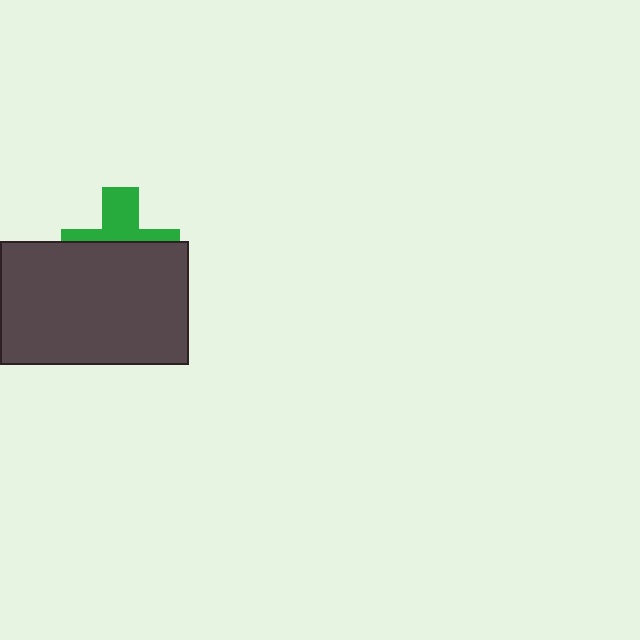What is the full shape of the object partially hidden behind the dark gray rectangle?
The partially hidden object is a green cross.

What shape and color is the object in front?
The object in front is a dark gray rectangle.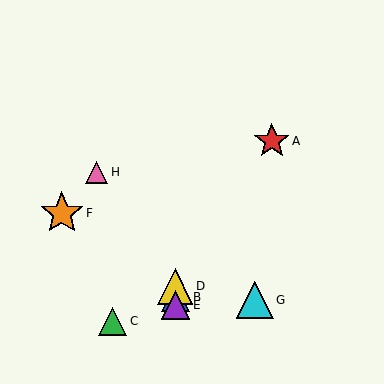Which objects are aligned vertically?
Objects B, D, E are aligned vertically.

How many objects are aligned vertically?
3 objects (B, D, E) are aligned vertically.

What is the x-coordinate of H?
Object H is at x≈97.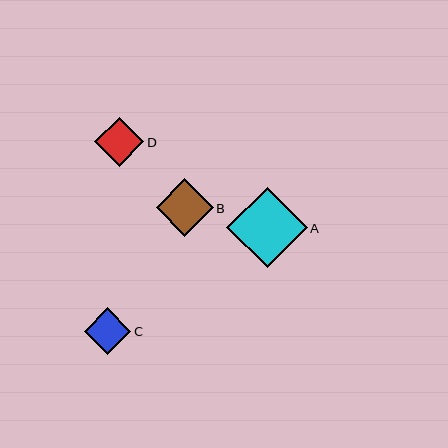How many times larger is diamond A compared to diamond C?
Diamond A is approximately 1.7 times the size of diamond C.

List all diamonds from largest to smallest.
From largest to smallest: A, B, D, C.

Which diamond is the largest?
Diamond A is the largest with a size of approximately 80 pixels.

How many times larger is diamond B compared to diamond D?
Diamond B is approximately 1.2 times the size of diamond D.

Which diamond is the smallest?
Diamond C is the smallest with a size of approximately 46 pixels.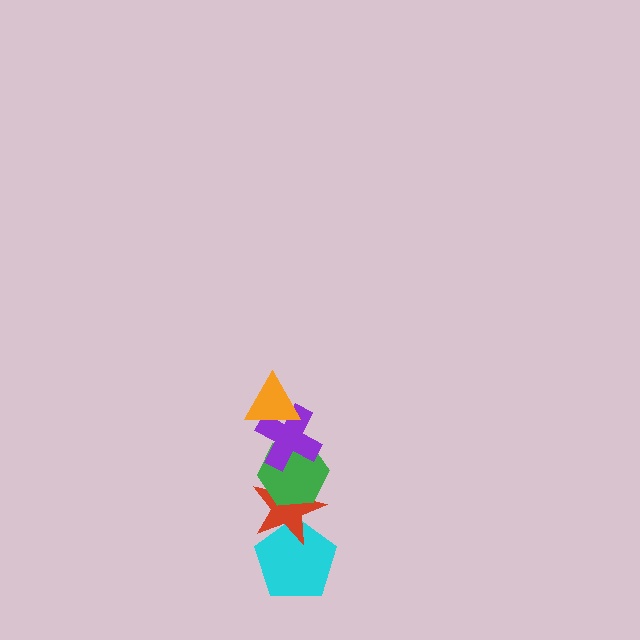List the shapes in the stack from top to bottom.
From top to bottom: the orange triangle, the purple cross, the green hexagon, the red star, the cyan pentagon.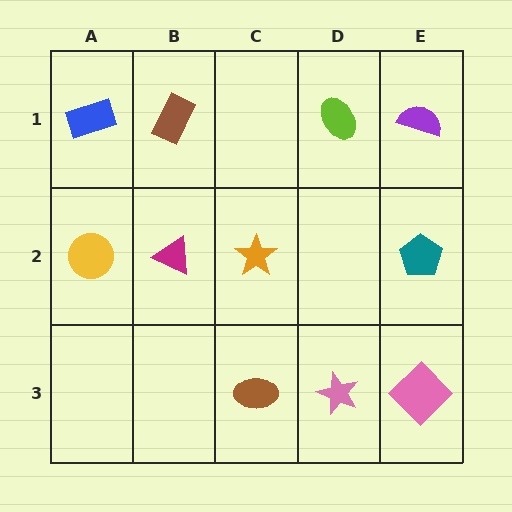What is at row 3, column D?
A pink star.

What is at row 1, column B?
A brown rectangle.